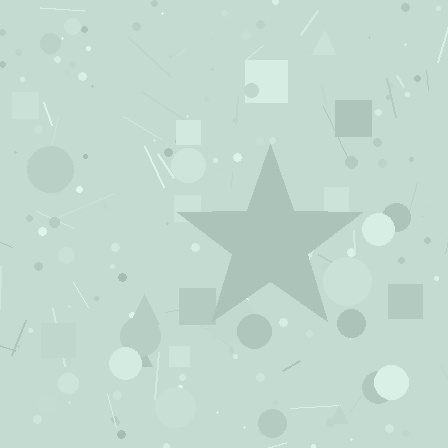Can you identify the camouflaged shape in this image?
The camouflaged shape is a star.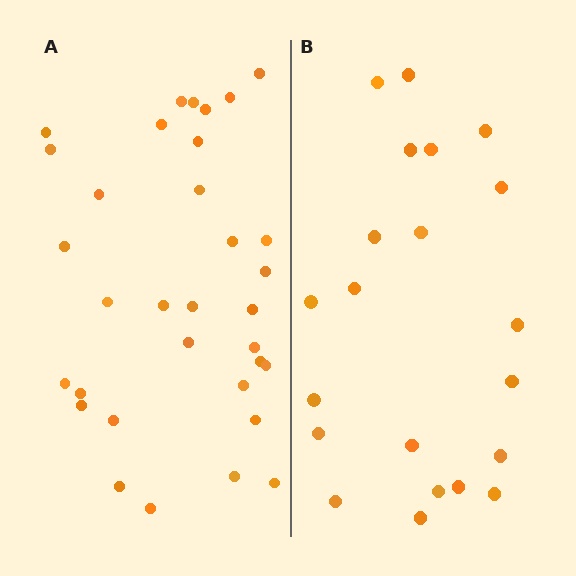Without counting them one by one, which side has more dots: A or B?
Region A (the left region) has more dots.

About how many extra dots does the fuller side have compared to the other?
Region A has roughly 12 or so more dots than region B.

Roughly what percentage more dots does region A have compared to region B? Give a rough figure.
About 55% more.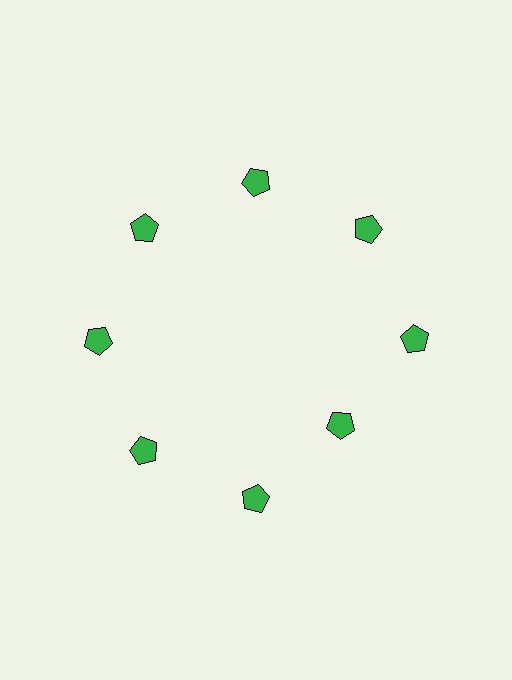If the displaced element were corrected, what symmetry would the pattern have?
It would have 8-fold rotational symmetry — the pattern would map onto itself every 45 degrees.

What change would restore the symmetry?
The symmetry would be restored by moving it outward, back onto the ring so that all 8 pentagons sit at equal angles and equal distance from the center.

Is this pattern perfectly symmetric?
No. The 8 green pentagons are arranged in a ring, but one element near the 4 o'clock position is pulled inward toward the center, breaking the 8-fold rotational symmetry.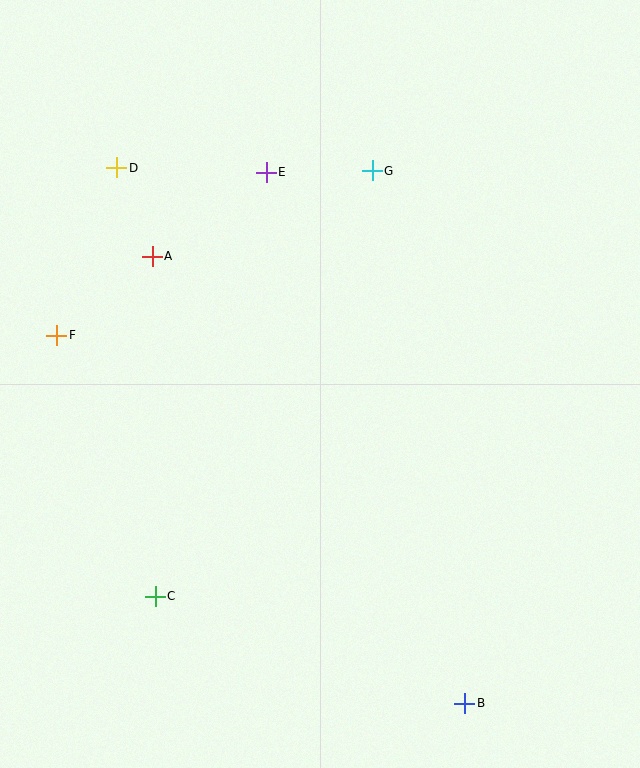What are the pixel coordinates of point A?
Point A is at (152, 256).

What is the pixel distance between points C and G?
The distance between C and G is 478 pixels.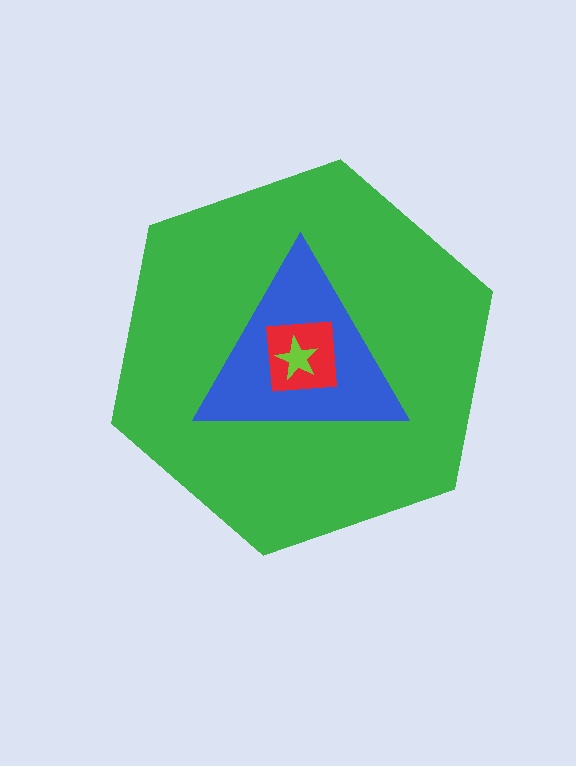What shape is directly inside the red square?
The lime star.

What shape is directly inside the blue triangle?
The red square.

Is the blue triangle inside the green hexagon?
Yes.